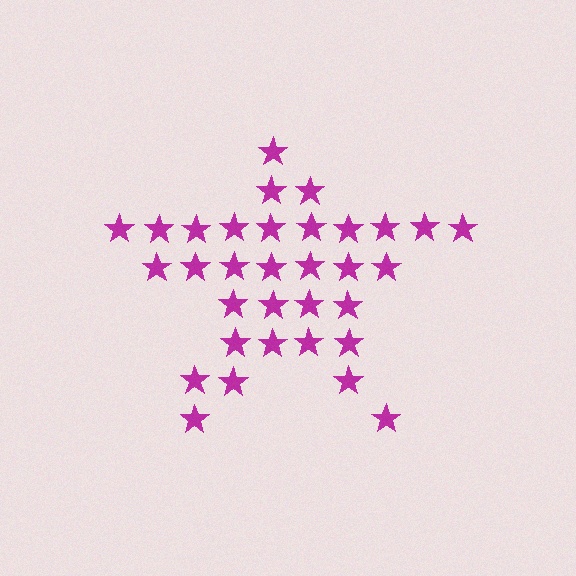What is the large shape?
The large shape is a star.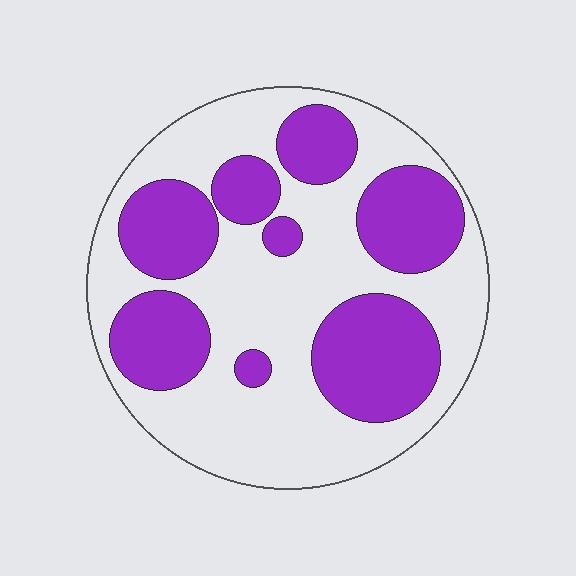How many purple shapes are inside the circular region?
8.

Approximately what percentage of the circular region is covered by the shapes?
Approximately 40%.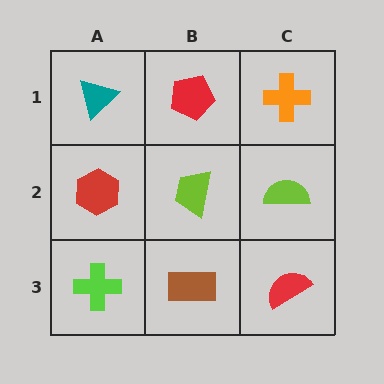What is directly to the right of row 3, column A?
A brown rectangle.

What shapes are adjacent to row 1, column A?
A red hexagon (row 2, column A), a red pentagon (row 1, column B).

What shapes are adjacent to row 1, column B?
A lime trapezoid (row 2, column B), a teal triangle (row 1, column A), an orange cross (row 1, column C).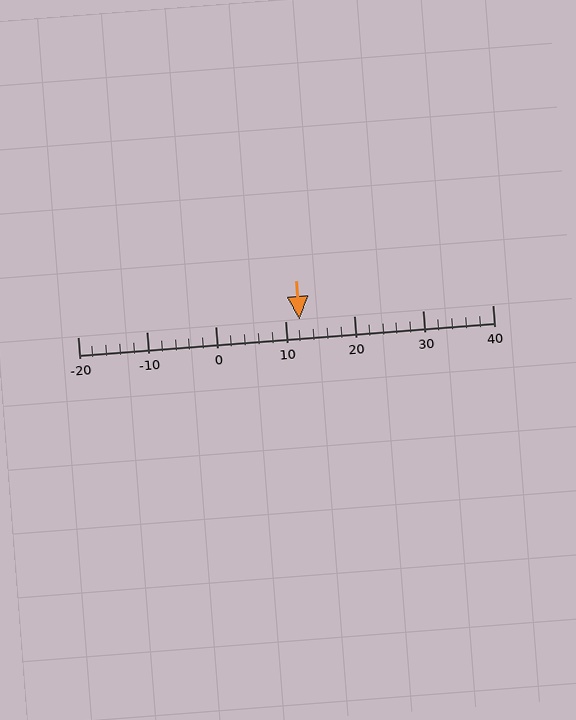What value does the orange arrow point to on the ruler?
The orange arrow points to approximately 12.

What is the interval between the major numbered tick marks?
The major tick marks are spaced 10 units apart.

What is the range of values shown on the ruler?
The ruler shows values from -20 to 40.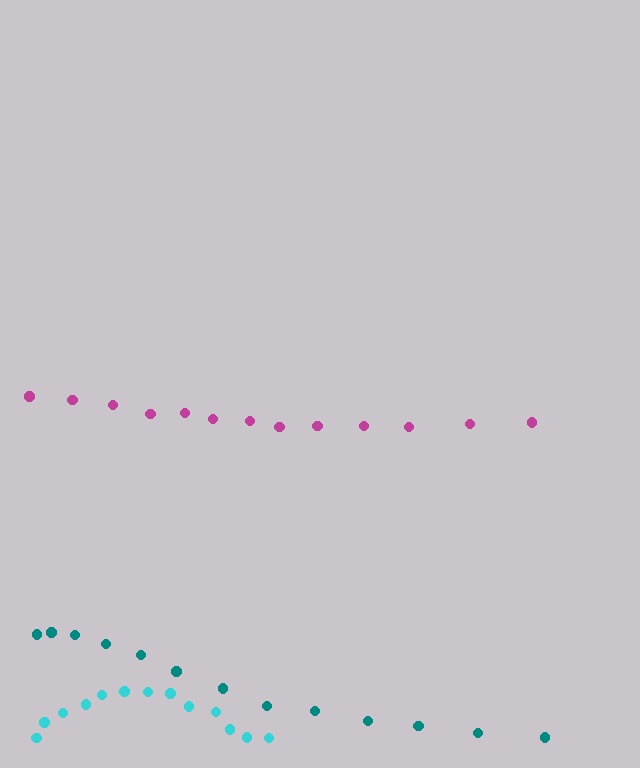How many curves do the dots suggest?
There are 3 distinct paths.